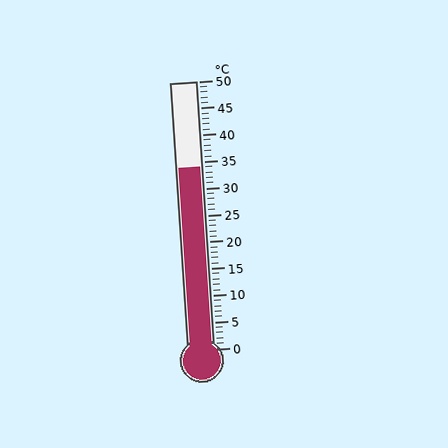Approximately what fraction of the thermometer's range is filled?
The thermometer is filled to approximately 70% of its range.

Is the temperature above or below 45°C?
The temperature is below 45°C.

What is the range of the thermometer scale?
The thermometer scale ranges from 0°C to 50°C.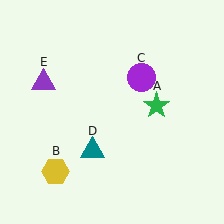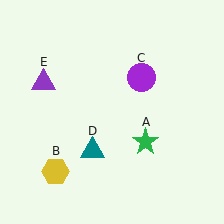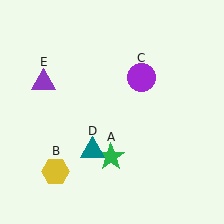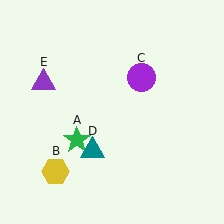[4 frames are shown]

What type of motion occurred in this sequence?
The green star (object A) rotated clockwise around the center of the scene.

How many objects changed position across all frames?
1 object changed position: green star (object A).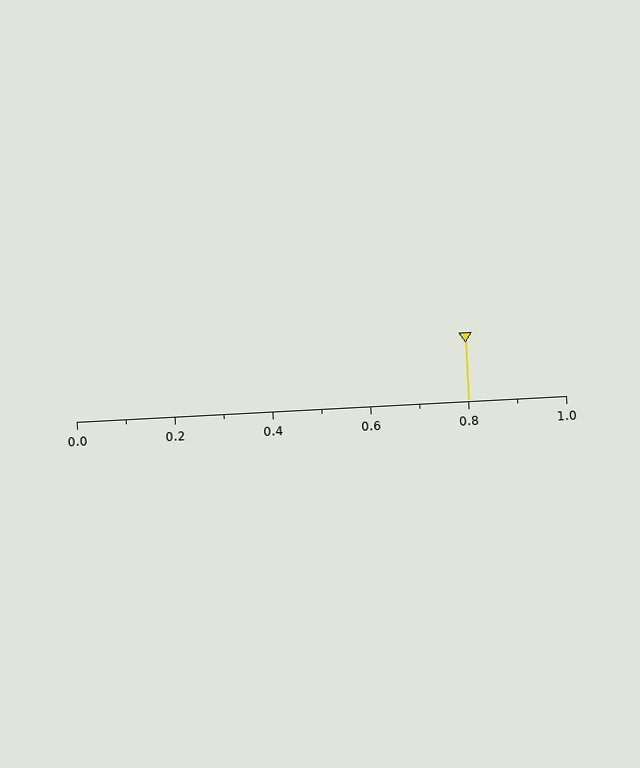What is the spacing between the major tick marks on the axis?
The major ticks are spaced 0.2 apart.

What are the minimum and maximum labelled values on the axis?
The axis runs from 0.0 to 1.0.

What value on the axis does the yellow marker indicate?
The marker indicates approximately 0.8.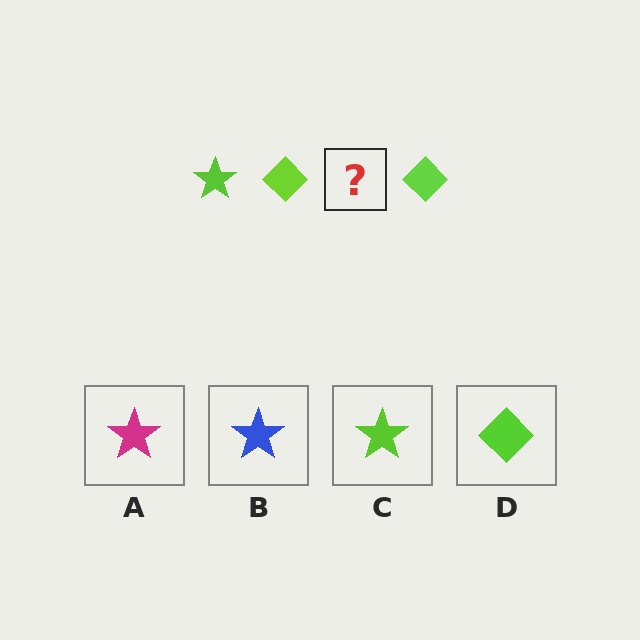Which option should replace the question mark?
Option C.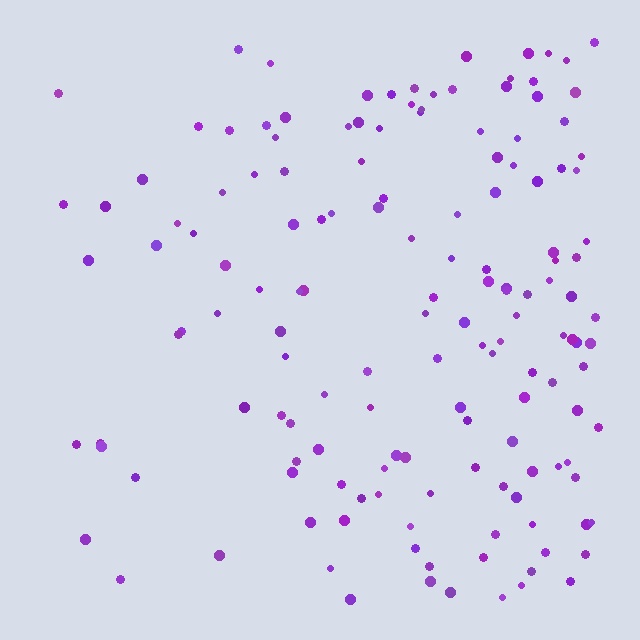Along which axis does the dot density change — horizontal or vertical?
Horizontal.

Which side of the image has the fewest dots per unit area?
The left.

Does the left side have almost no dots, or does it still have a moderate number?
Still a moderate number, just noticeably fewer than the right.